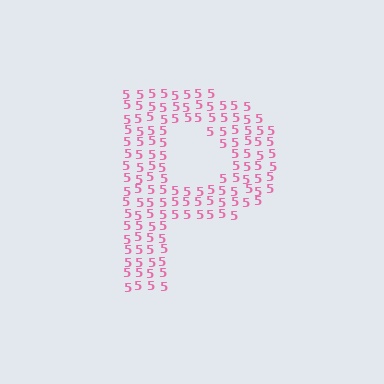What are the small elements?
The small elements are digit 5's.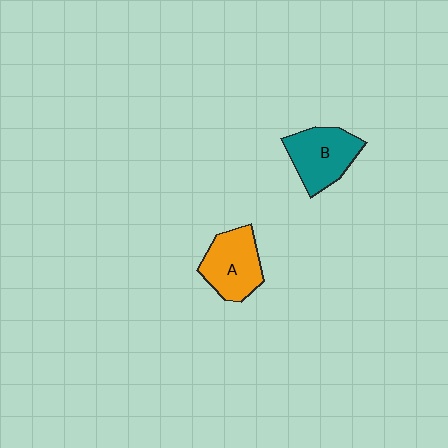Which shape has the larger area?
Shape B (teal).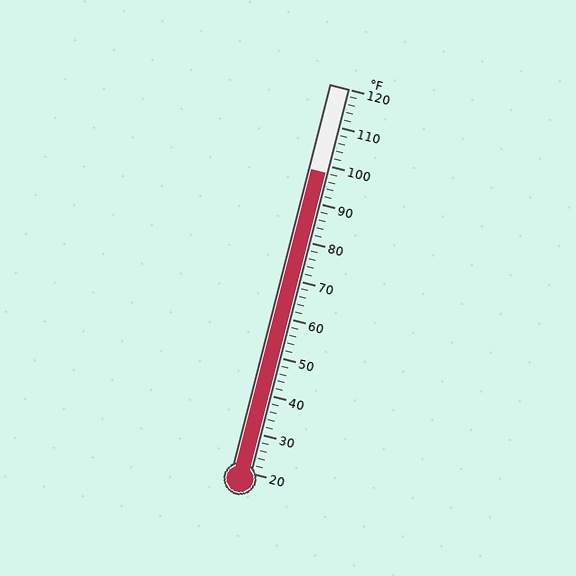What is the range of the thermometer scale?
The thermometer scale ranges from 20°F to 120°F.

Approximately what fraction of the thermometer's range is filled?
The thermometer is filled to approximately 80% of its range.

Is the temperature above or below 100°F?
The temperature is below 100°F.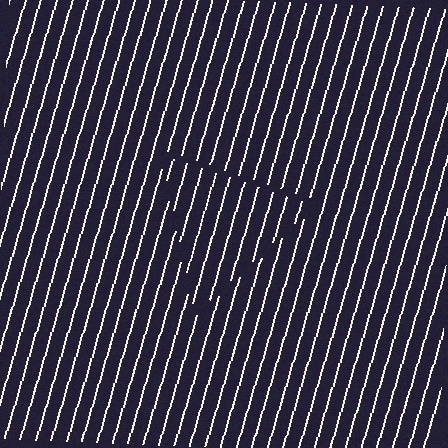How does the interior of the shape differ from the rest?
The interior of the shape contains the same grating, shifted by half a period — the contour is defined by the phase discontinuity where line-ends from the inner and outer gratings abut.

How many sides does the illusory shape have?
3 sides — the line-ends trace a triangle.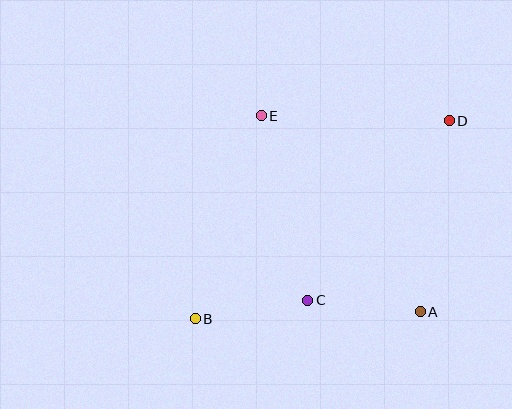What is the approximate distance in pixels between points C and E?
The distance between C and E is approximately 190 pixels.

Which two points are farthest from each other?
Points B and D are farthest from each other.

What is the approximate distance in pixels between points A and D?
The distance between A and D is approximately 194 pixels.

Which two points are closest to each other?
Points A and C are closest to each other.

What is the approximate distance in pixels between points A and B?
The distance between A and B is approximately 225 pixels.